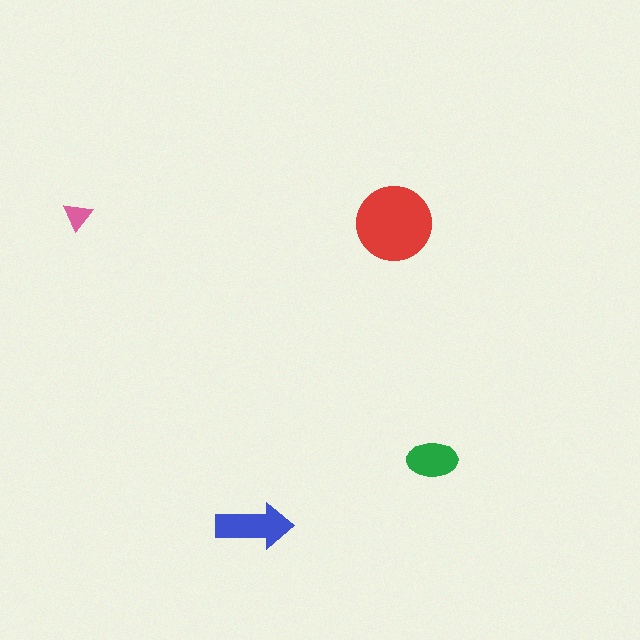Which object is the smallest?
The pink triangle.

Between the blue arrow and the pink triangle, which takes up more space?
The blue arrow.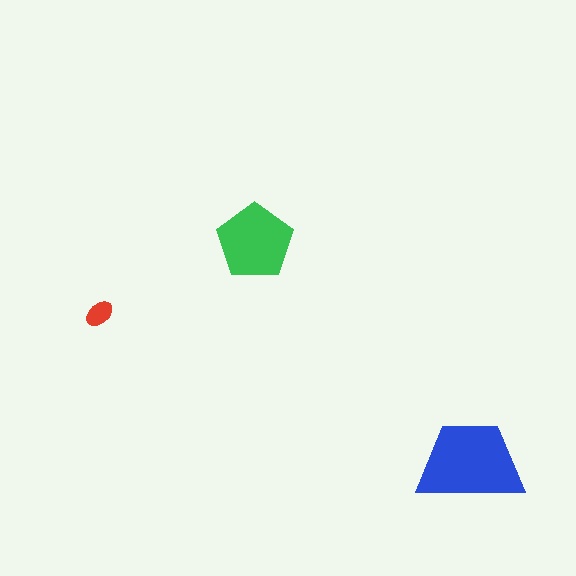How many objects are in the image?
There are 3 objects in the image.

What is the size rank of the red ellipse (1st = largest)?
3rd.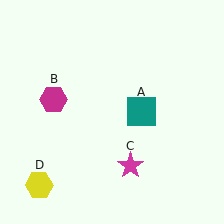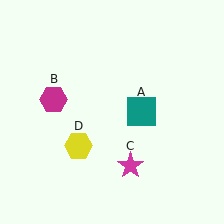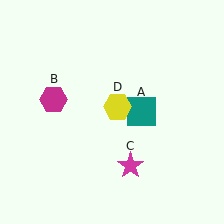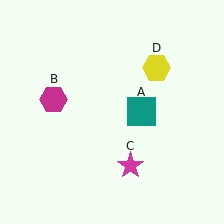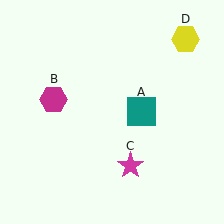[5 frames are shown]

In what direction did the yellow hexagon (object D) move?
The yellow hexagon (object D) moved up and to the right.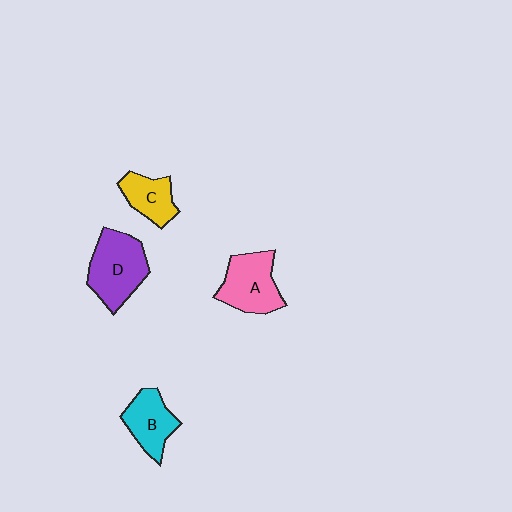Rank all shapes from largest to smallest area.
From largest to smallest: D (purple), A (pink), B (cyan), C (yellow).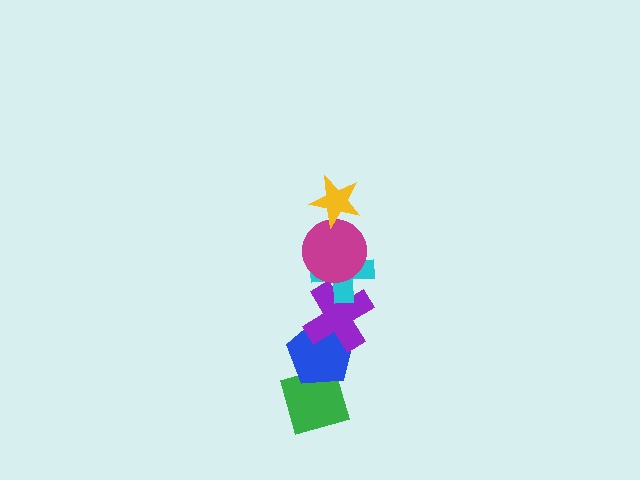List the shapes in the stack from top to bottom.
From top to bottom: the yellow star, the magenta circle, the cyan cross, the purple cross, the blue pentagon, the green diamond.